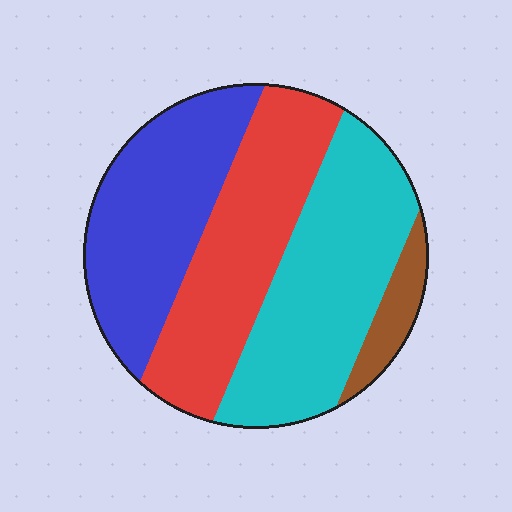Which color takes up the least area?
Brown, at roughly 5%.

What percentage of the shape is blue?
Blue takes up between a sixth and a third of the shape.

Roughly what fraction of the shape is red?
Red covers roughly 30% of the shape.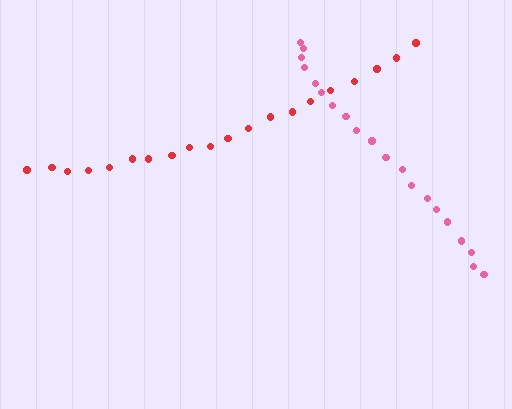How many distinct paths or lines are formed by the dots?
There are 2 distinct paths.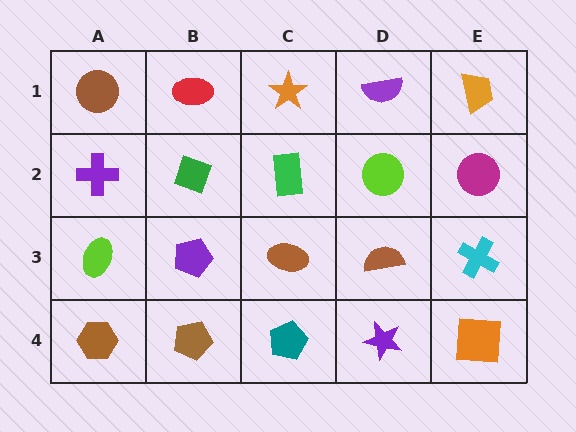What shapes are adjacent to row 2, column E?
An orange trapezoid (row 1, column E), a cyan cross (row 3, column E), a lime circle (row 2, column D).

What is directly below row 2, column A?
A lime ellipse.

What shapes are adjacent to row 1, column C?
A green rectangle (row 2, column C), a red ellipse (row 1, column B), a purple semicircle (row 1, column D).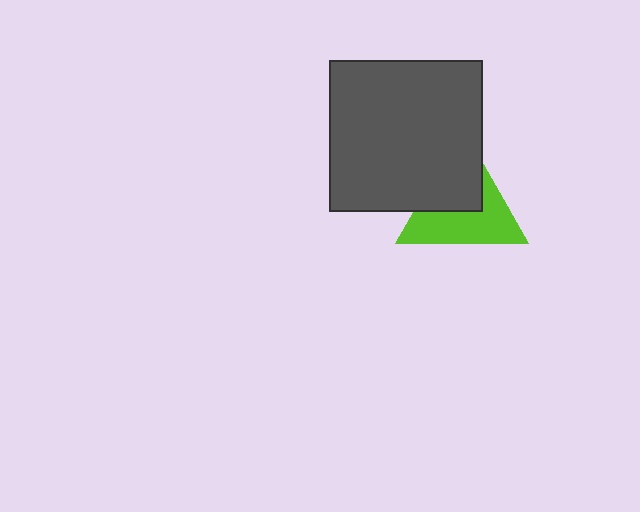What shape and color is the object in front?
The object in front is a dark gray rectangle.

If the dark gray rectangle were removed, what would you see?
You would see the complete lime triangle.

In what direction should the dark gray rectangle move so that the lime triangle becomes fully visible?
The dark gray rectangle should move toward the upper-left. That is the shortest direction to clear the overlap and leave the lime triangle fully visible.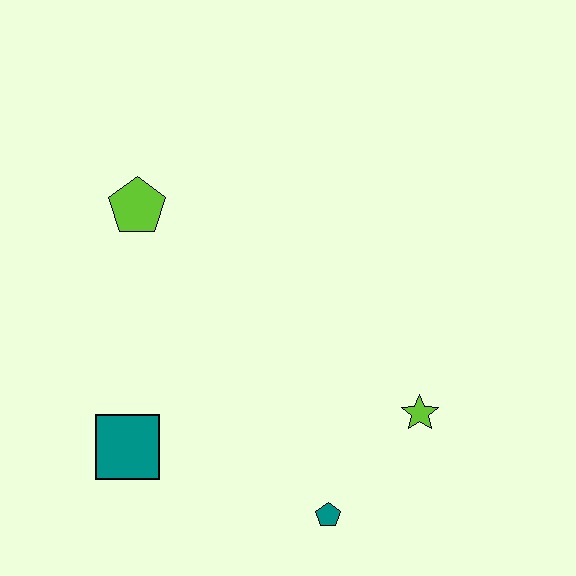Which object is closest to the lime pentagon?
The teal square is closest to the lime pentagon.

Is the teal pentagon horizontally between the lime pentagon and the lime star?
Yes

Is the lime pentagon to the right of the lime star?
No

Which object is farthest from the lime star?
The lime pentagon is farthest from the lime star.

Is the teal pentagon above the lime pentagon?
No